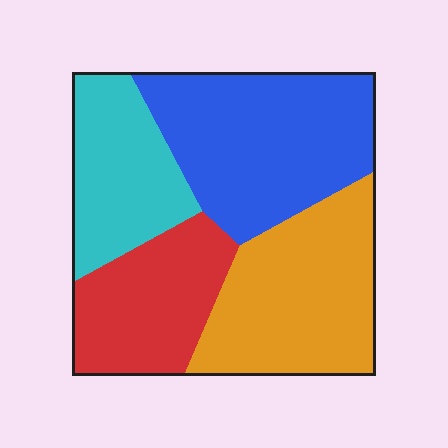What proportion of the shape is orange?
Orange takes up about one quarter (1/4) of the shape.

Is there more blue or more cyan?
Blue.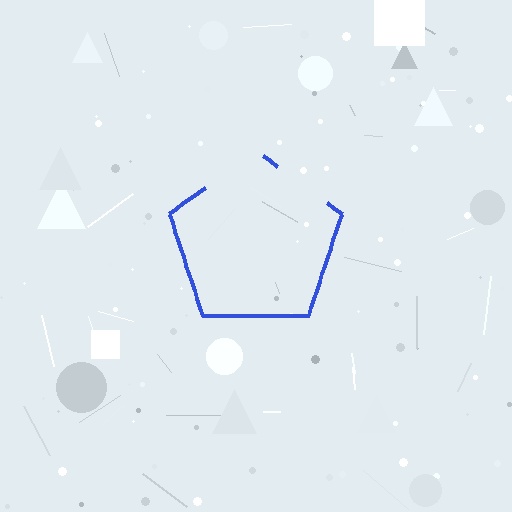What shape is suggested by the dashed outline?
The dashed outline suggests a pentagon.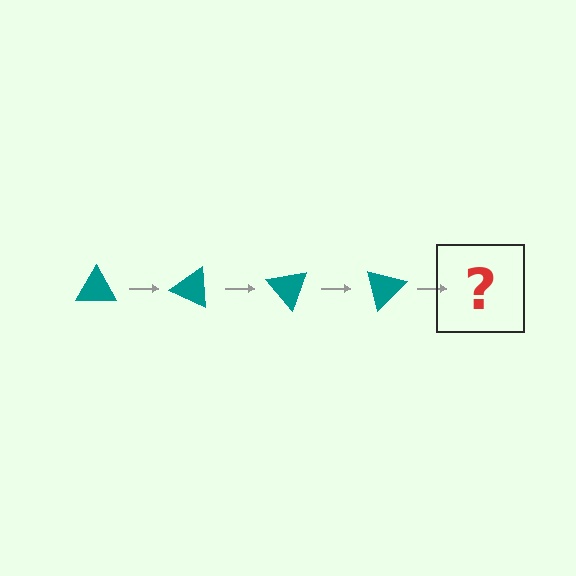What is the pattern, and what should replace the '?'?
The pattern is that the triangle rotates 25 degrees each step. The '?' should be a teal triangle rotated 100 degrees.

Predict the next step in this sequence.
The next step is a teal triangle rotated 100 degrees.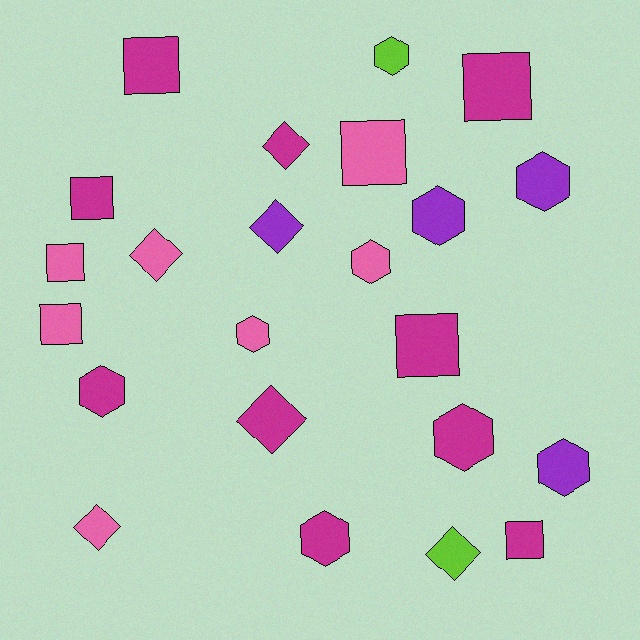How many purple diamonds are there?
There is 1 purple diamond.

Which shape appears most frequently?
Hexagon, with 9 objects.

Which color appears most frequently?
Magenta, with 10 objects.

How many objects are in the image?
There are 23 objects.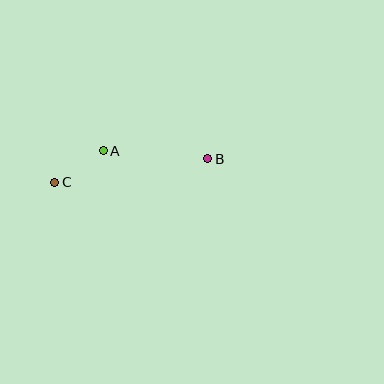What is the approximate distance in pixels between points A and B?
The distance between A and B is approximately 104 pixels.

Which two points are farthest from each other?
Points B and C are farthest from each other.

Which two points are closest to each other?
Points A and C are closest to each other.